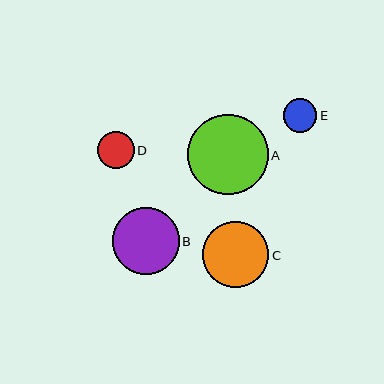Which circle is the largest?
Circle A is the largest with a size of approximately 80 pixels.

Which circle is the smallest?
Circle E is the smallest with a size of approximately 34 pixels.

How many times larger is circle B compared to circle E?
Circle B is approximately 2.0 times the size of circle E.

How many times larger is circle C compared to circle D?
Circle C is approximately 1.8 times the size of circle D.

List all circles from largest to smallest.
From largest to smallest: A, B, C, D, E.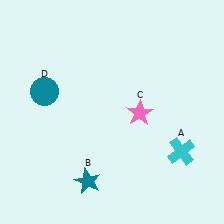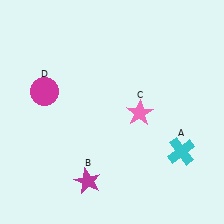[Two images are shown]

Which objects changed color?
B changed from teal to magenta. D changed from teal to magenta.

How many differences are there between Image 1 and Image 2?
There are 2 differences between the two images.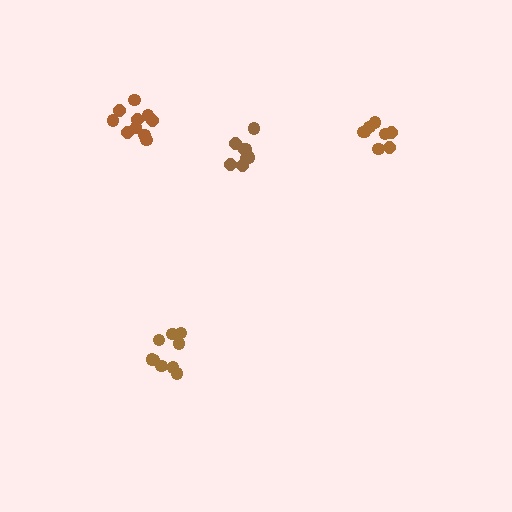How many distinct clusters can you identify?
There are 4 distinct clusters.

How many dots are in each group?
Group 1: 8 dots, Group 2: 10 dots, Group 3: 9 dots, Group 4: 8 dots (35 total).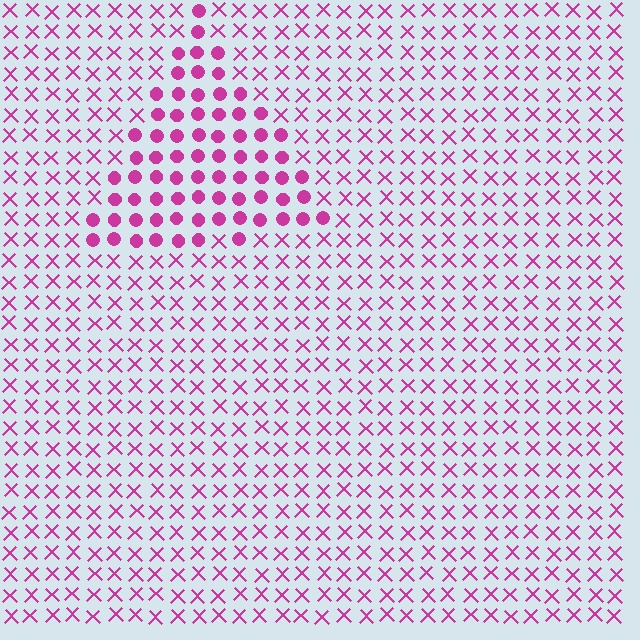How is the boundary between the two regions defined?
The boundary is defined by a change in element shape: circles inside vs. X marks outside. All elements share the same color and spacing.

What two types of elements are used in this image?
The image uses circles inside the triangle region and X marks outside it.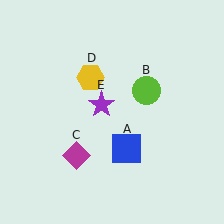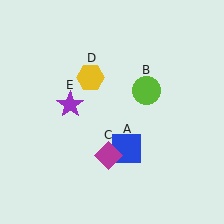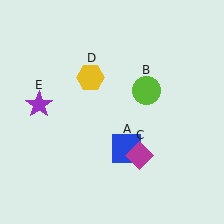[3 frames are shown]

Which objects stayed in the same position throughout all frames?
Blue square (object A) and lime circle (object B) and yellow hexagon (object D) remained stationary.